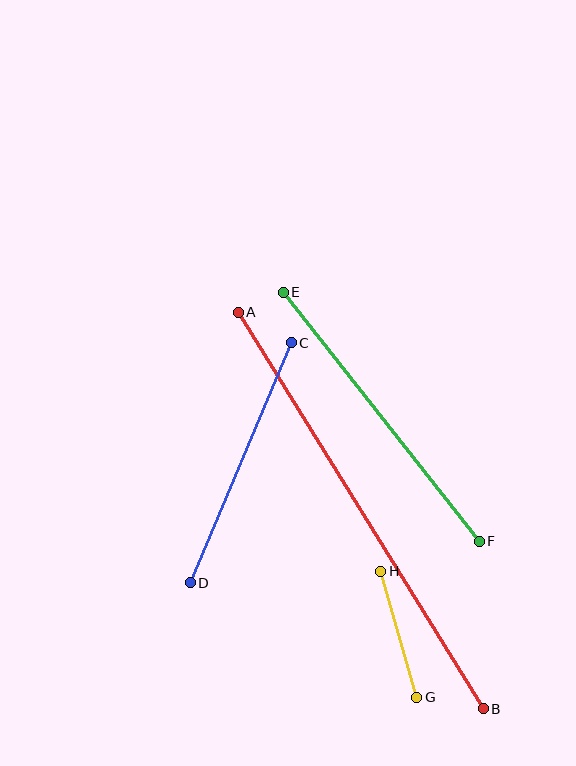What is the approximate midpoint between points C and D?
The midpoint is at approximately (241, 463) pixels.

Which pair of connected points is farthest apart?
Points A and B are farthest apart.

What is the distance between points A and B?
The distance is approximately 466 pixels.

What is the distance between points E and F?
The distance is approximately 317 pixels.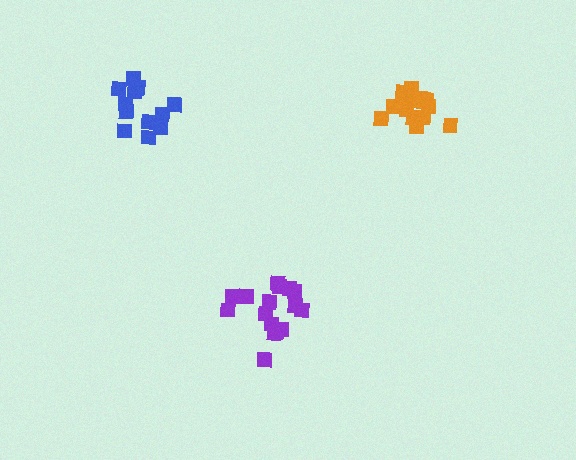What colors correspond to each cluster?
The clusters are colored: blue, purple, orange.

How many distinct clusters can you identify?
There are 3 distinct clusters.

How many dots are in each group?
Group 1: 13 dots, Group 2: 16 dots, Group 3: 15 dots (44 total).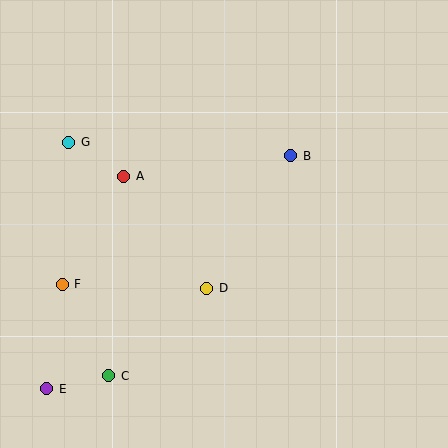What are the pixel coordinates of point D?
Point D is at (207, 288).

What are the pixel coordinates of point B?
Point B is at (291, 156).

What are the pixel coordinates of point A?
Point A is at (124, 176).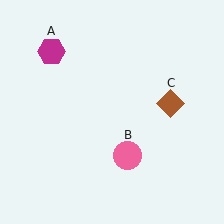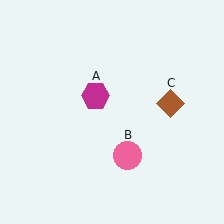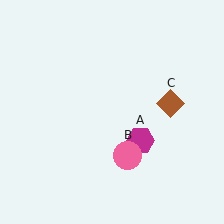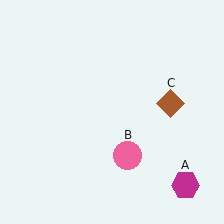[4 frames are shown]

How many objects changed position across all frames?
1 object changed position: magenta hexagon (object A).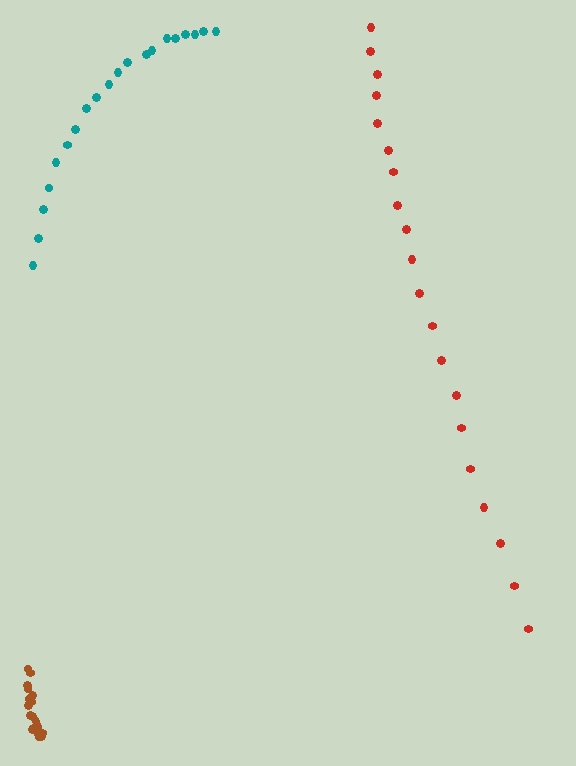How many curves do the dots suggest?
There are 3 distinct paths.